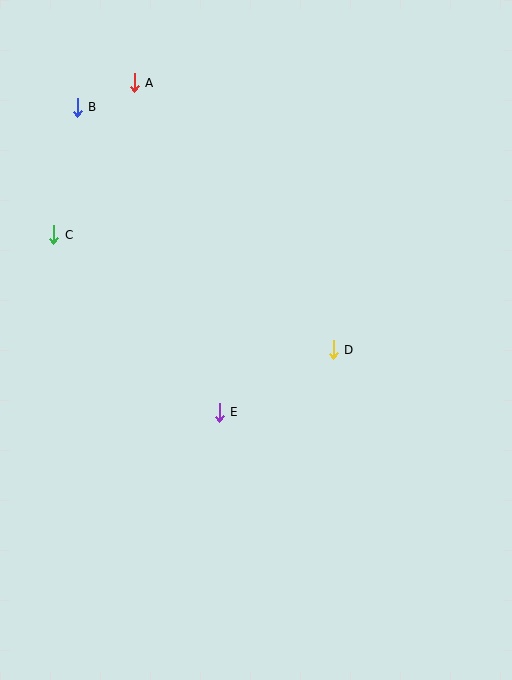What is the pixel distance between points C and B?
The distance between C and B is 130 pixels.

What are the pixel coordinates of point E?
Point E is at (219, 412).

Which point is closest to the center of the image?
Point D at (333, 350) is closest to the center.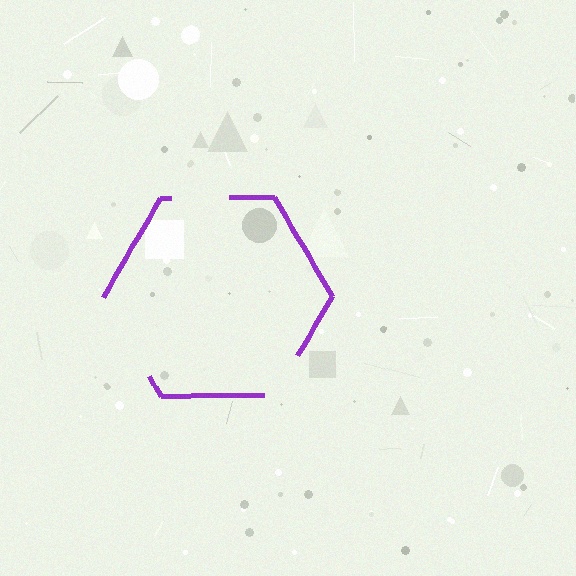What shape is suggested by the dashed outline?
The dashed outline suggests a hexagon.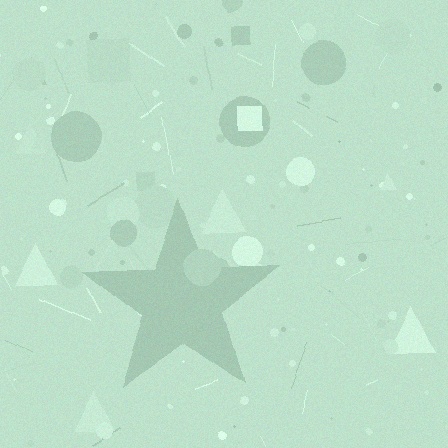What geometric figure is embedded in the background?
A star is embedded in the background.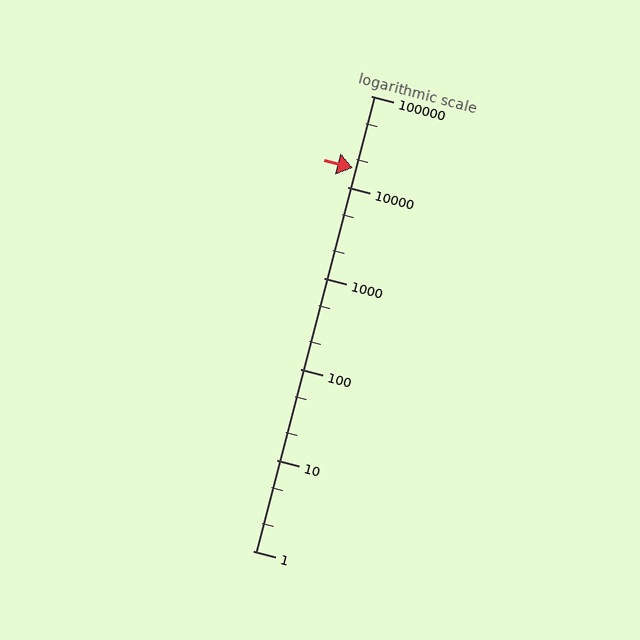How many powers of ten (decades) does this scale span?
The scale spans 5 decades, from 1 to 100000.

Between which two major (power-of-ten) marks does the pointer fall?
The pointer is between 10000 and 100000.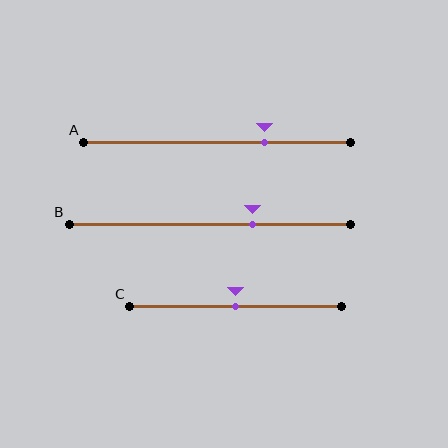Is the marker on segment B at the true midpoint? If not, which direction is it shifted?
No, the marker on segment B is shifted to the right by about 15% of the segment length.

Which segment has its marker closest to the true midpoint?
Segment C has its marker closest to the true midpoint.